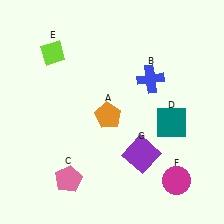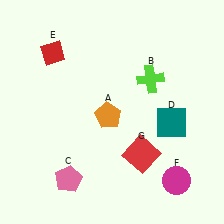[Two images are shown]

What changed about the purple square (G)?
In Image 1, G is purple. In Image 2, it changed to red.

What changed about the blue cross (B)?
In Image 1, B is blue. In Image 2, it changed to lime.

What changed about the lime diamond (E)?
In Image 1, E is lime. In Image 2, it changed to red.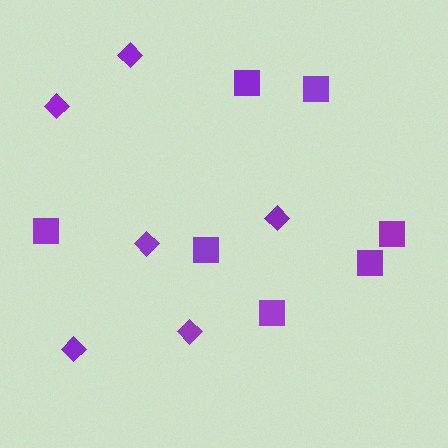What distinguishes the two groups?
There are 2 groups: one group of squares (7) and one group of diamonds (6).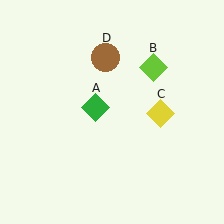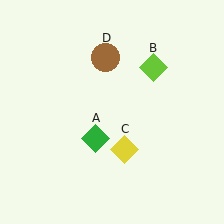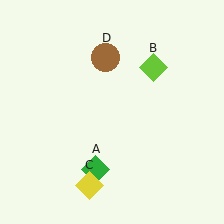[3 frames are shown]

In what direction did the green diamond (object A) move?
The green diamond (object A) moved down.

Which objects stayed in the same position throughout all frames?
Lime diamond (object B) and brown circle (object D) remained stationary.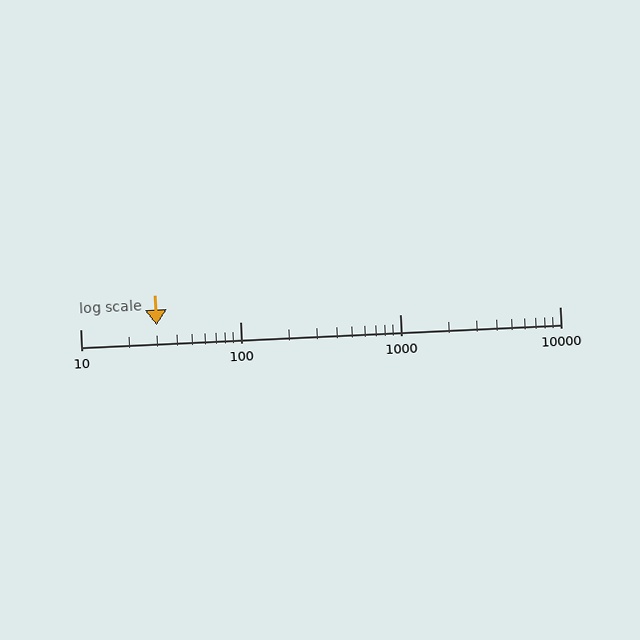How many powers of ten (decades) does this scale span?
The scale spans 3 decades, from 10 to 10000.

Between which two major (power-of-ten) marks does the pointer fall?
The pointer is between 10 and 100.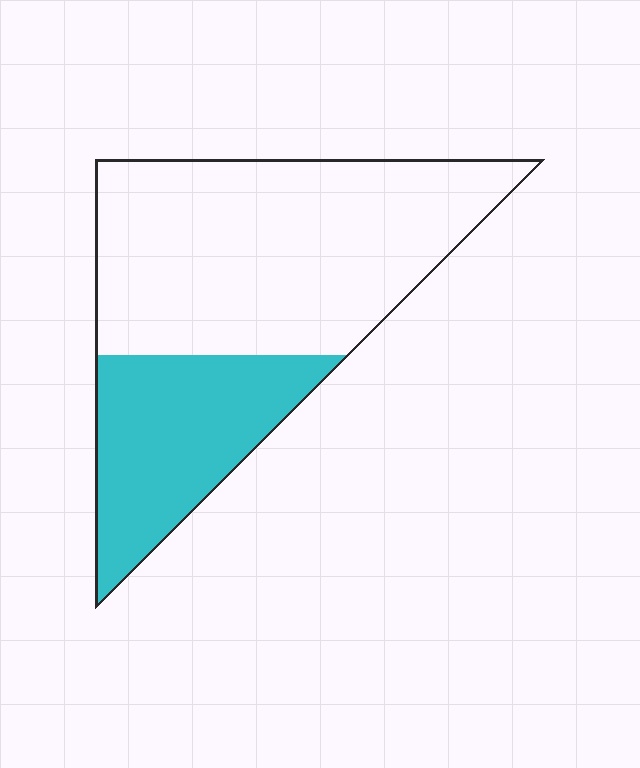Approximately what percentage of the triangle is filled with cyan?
Approximately 30%.